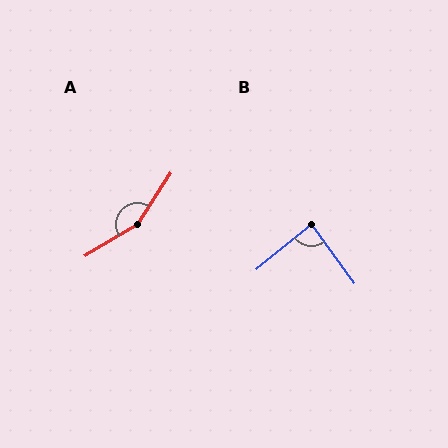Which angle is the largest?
A, at approximately 154 degrees.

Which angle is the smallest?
B, at approximately 87 degrees.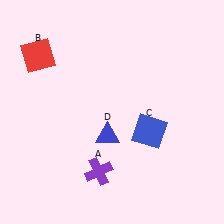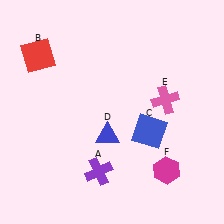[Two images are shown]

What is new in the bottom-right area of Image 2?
A magenta hexagon (F) was added in the bottom-right area of Image 2.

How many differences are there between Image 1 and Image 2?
There are 2 differences between the two images.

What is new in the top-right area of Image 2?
A pink cross (E) was added in the top-right area of Image 2.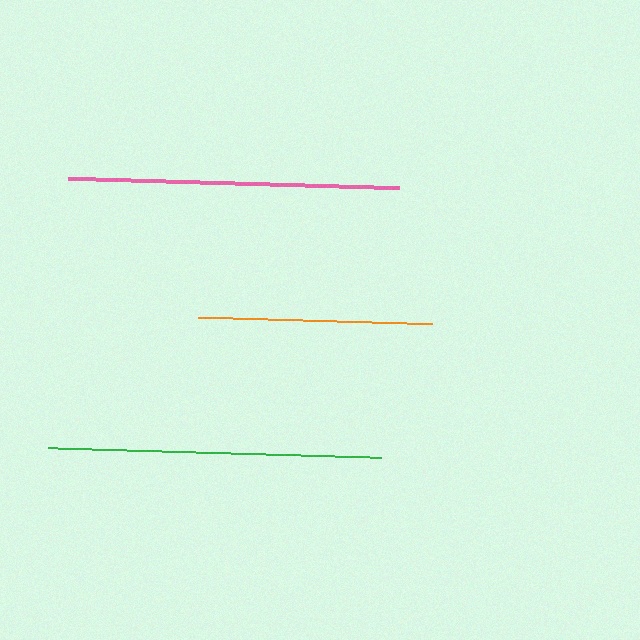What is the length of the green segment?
The green segment is approximately 333 pixels long.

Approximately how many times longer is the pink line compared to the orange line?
The pink line is approximately 1.4 times the length of the orange line.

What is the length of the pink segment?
The pink segment is approximately 331 pixels long.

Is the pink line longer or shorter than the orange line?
The pink line is longer than the orange line.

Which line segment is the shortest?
The orange line is the shortest at approximately 234 pixels.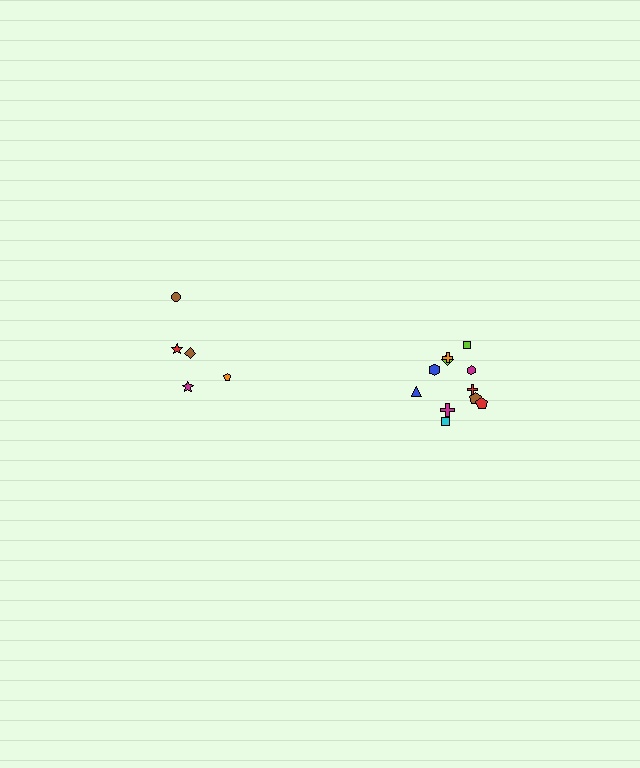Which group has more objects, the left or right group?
The right group.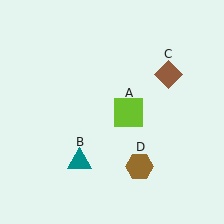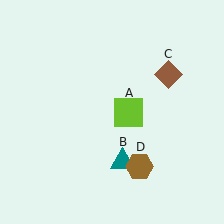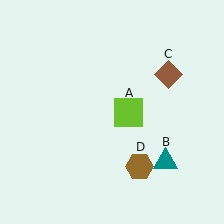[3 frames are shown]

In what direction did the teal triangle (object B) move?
The teal triangle (object B) moved right.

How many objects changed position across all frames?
1 object changed position: teal triangle (object B).